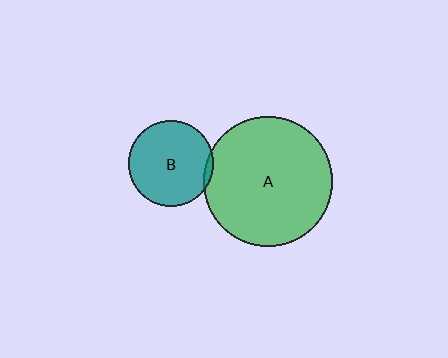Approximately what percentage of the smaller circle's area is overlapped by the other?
Approximately 5%.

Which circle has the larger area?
Circle A (green).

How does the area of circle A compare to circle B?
Approximately 2.3 times.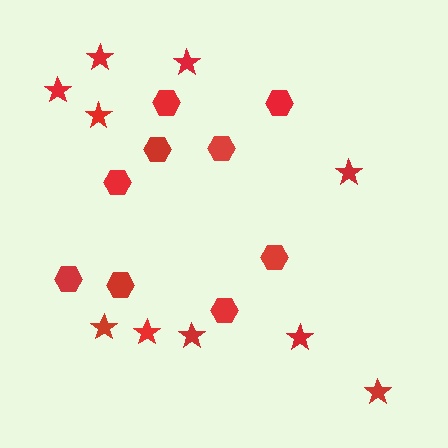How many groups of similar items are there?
There are 2 groups: one group of hexagons (9) and one group of stars (10).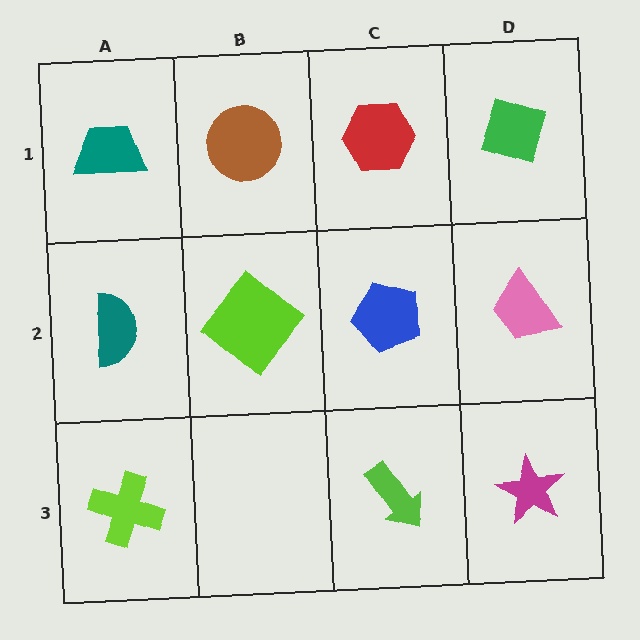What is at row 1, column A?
A teal trapezoid.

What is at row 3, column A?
A lime cross.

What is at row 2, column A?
A teal semicircle.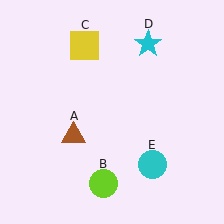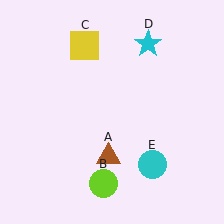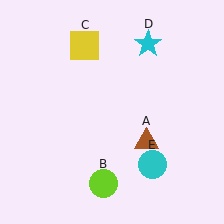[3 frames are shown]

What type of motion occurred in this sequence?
The brown triangle (object A) rotated counterclockwise around the center of the scene.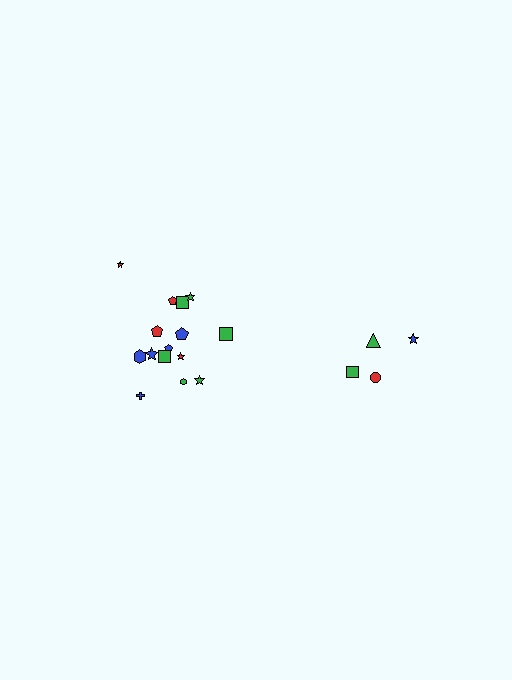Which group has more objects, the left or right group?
The left group.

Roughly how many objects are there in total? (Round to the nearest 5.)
Roughly 20 objects in total.